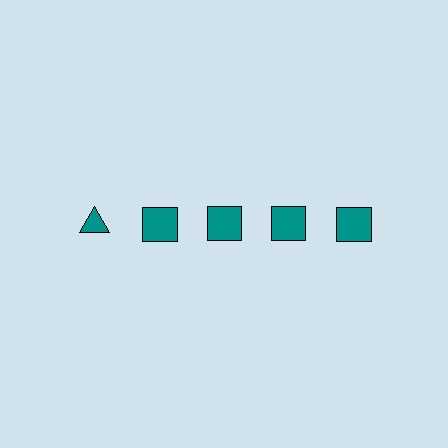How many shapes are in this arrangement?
There are 5 shapes arranged in a grid pattern.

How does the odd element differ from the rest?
It has a different shape: triangle instead of square.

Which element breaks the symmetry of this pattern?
The teal triangle in the top row, leftmost column breaks the symmetry. All other shapes are teal squares.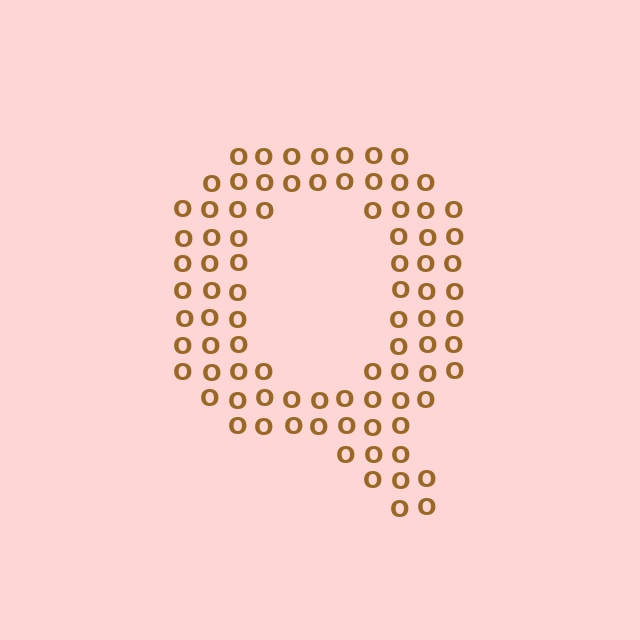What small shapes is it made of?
It is made of small letter O's.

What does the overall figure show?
The overall figure shows the letter Q.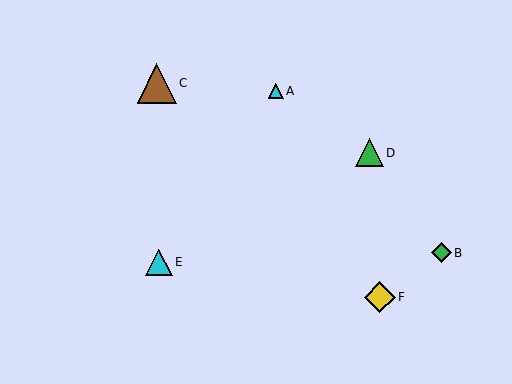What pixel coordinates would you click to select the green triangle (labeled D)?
Click at (369, 153) to select the green triangle D.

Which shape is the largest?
The brown triangle (labeled C) is the largest.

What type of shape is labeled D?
Shape D is a green triangle.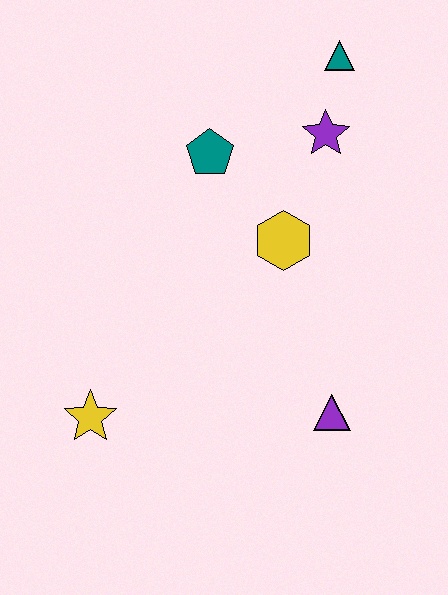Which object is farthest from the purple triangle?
The teal triangle is farthest from the purple triangle.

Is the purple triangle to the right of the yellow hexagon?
Yes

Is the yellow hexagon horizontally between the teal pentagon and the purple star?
Yes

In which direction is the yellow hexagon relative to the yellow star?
The yellow hexagon is to the right of the yellow star.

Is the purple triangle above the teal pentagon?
No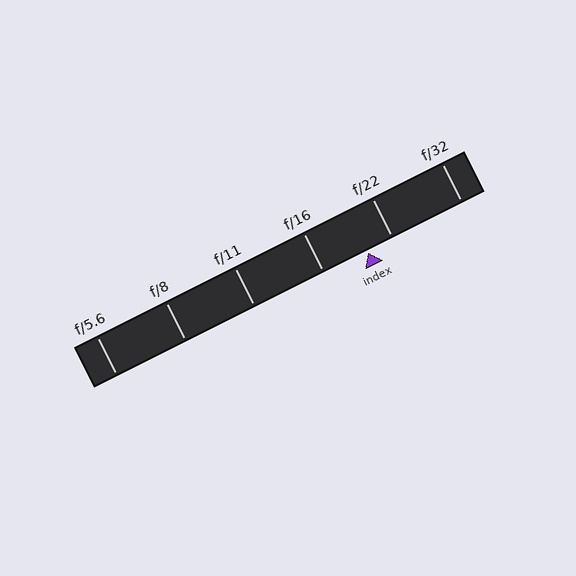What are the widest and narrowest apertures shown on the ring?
The widest aperture shown is f/5.6 and the narrowest is f/32.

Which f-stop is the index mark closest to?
The index mark is closest to f/22.